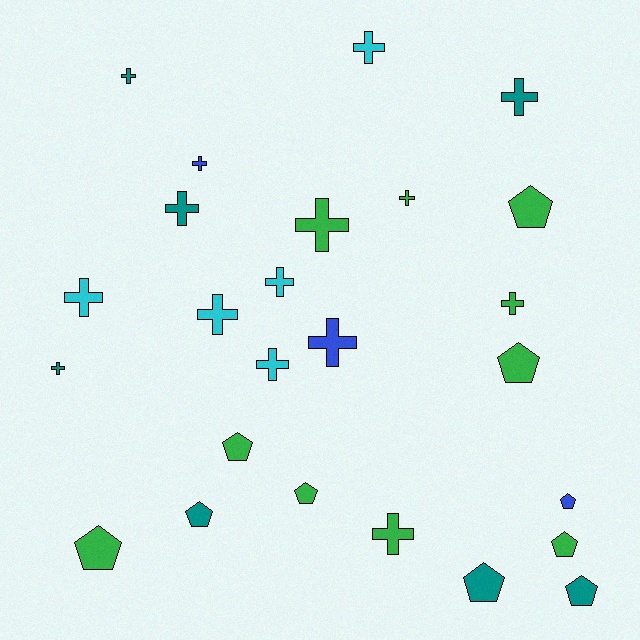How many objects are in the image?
There are 25 objects.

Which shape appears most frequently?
Cross, with 15 objects.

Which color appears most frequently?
Green, with 10 objects.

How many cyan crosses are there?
There are 5 cyan crosses.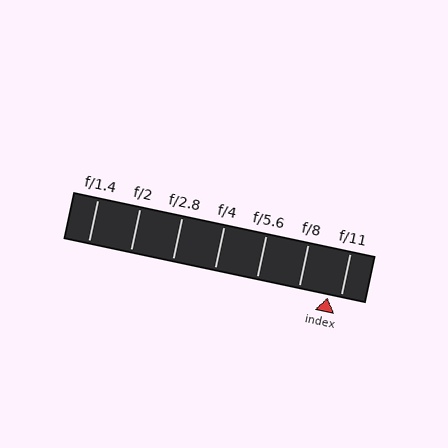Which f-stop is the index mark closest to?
The index mark is closest to f/11.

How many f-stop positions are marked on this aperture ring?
There are 7 f-stop positions marked.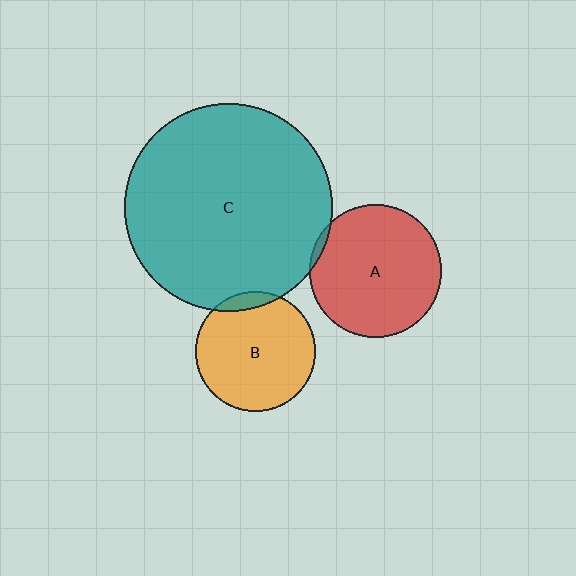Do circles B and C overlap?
Yes.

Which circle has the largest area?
Circle C (teal).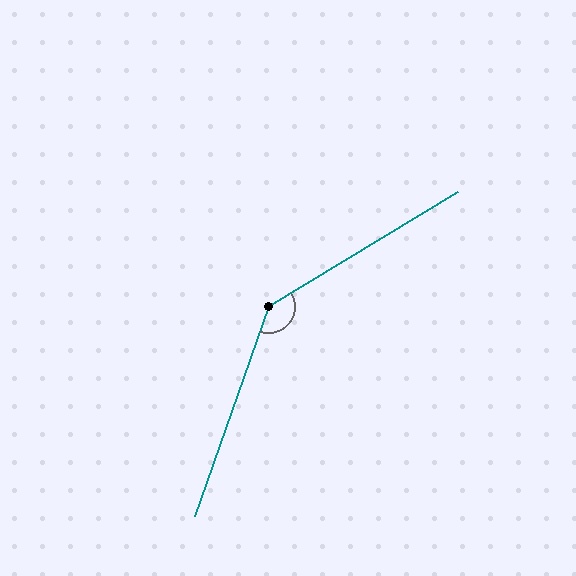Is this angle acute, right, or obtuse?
It is obtuse.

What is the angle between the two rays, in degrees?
Approximately 141 degrees.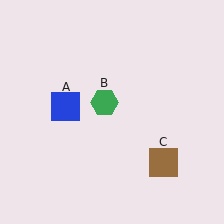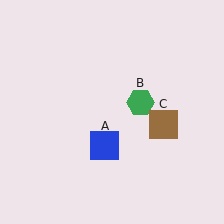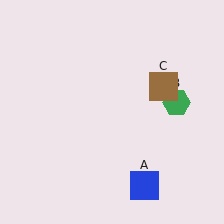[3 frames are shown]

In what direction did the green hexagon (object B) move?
The green hexagon (object B) moved right.